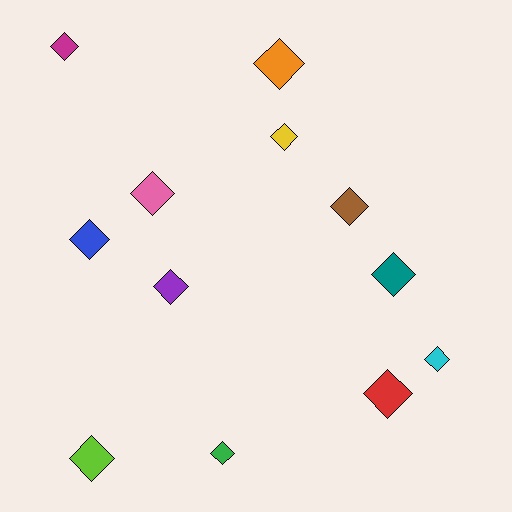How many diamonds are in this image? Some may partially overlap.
There are 12 diamonds.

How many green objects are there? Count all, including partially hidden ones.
There is 1 green object.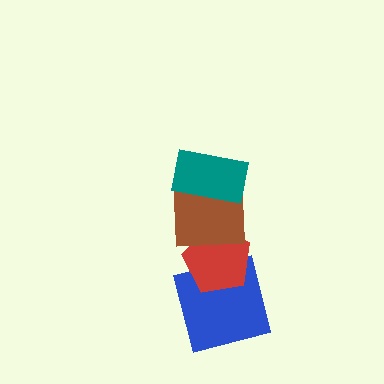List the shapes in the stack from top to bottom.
From top to bottom: the teal rectangle, the brown square, the red pentagon, the blue square.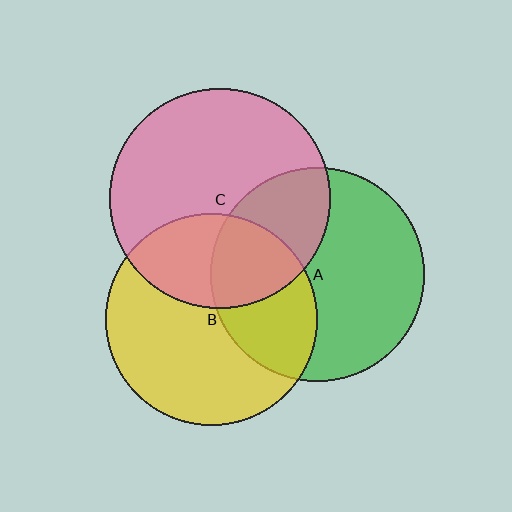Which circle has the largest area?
Circle C (pink).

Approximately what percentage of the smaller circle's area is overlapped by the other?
Approximately 35%.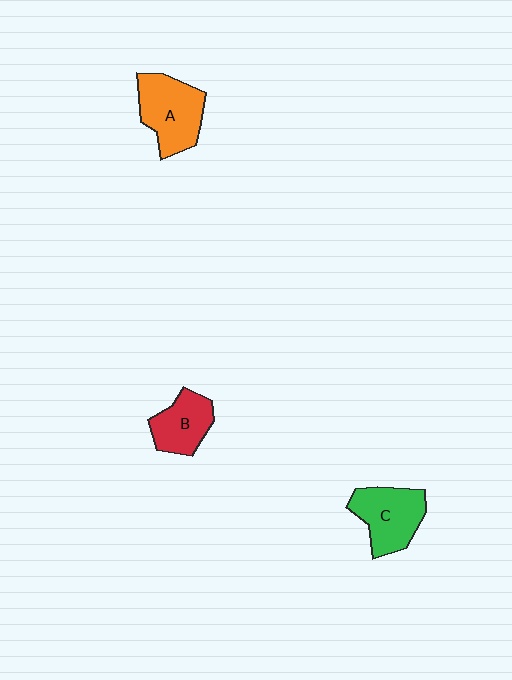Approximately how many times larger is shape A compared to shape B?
Approximately 1.4 times.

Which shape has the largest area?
Shape A (orange).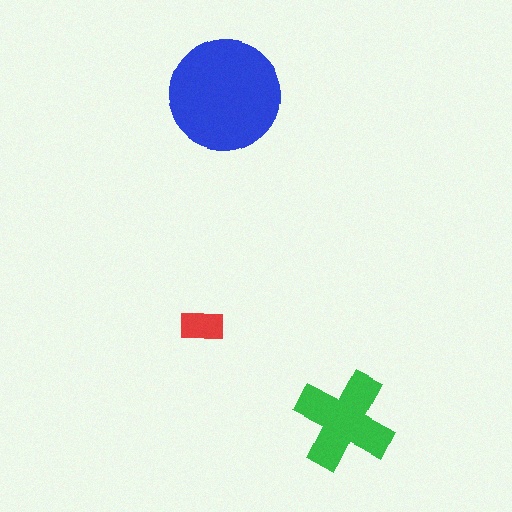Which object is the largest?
The blue circle.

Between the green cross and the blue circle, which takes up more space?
The blue circle.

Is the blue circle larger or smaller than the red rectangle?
Larger.